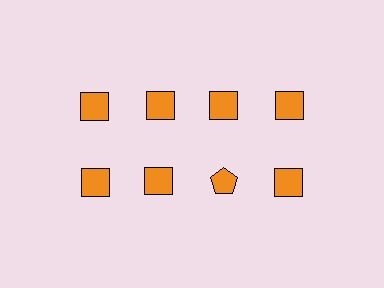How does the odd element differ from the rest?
It has a different shape: pentagon instead of square.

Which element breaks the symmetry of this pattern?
The orange pentagon in the second row, center column breaks the symmetry. All other shapes are orange squares.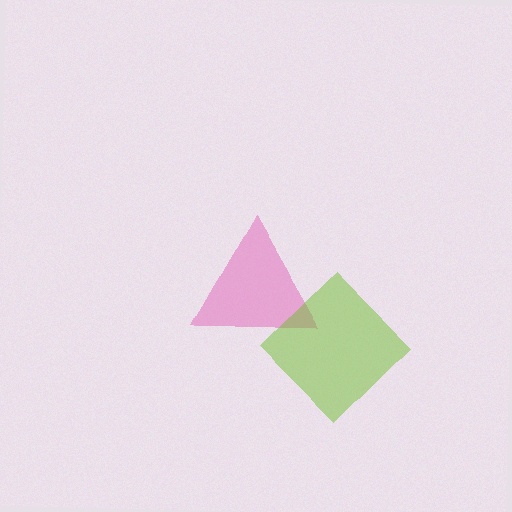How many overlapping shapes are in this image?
There are 2 overlapping shapes in the image.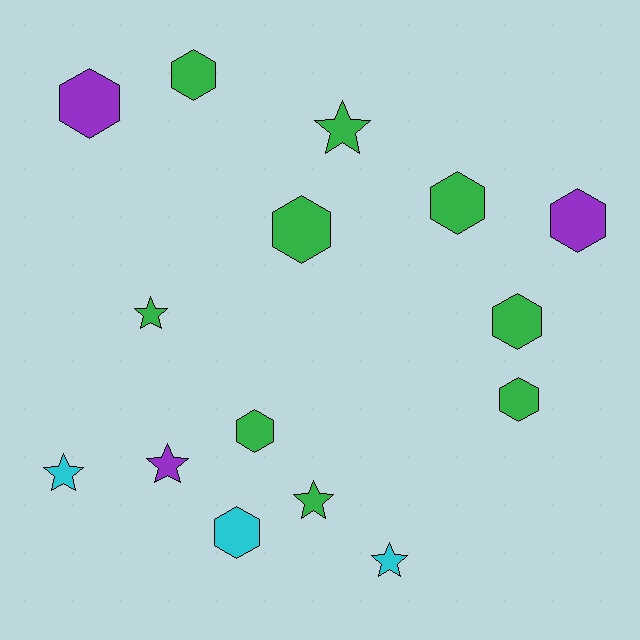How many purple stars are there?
There is 1 purple star.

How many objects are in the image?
There are 15 objects.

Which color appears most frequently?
Green, with 9 objects.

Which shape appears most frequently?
Hexagon, with 9 objects.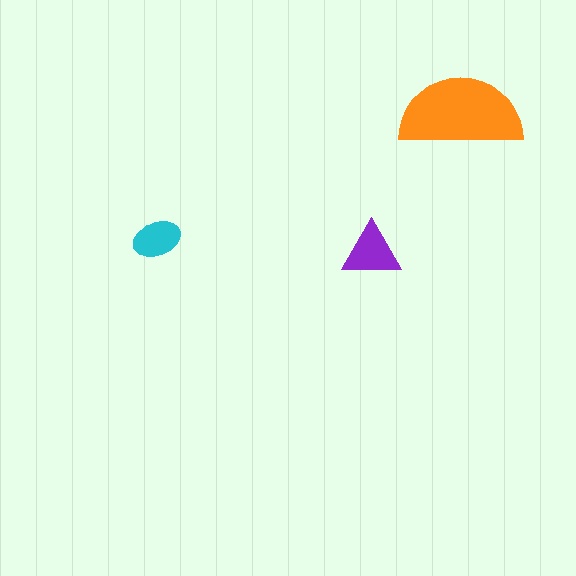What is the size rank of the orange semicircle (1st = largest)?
1st.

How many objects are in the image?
There are 3 objects in the image.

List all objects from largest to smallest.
The orange semicircle, the purple triangle, the cyan ellipse.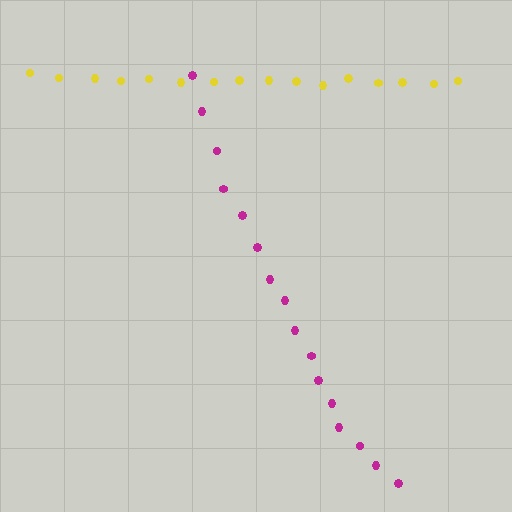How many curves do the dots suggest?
There are 2 distinct paths.